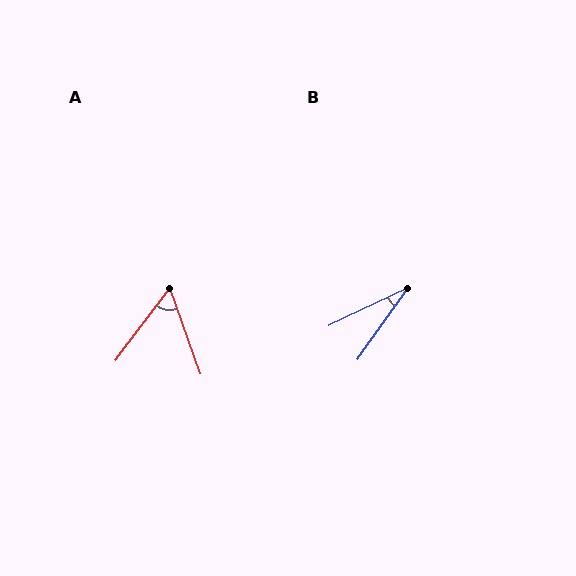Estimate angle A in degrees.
Approximately 57 degrees.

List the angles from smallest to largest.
B (29°), A (57°).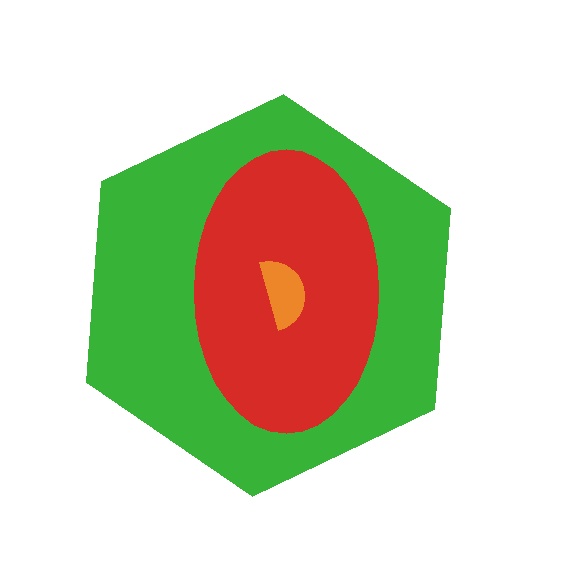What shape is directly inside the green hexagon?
The red ellipse.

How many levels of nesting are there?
3.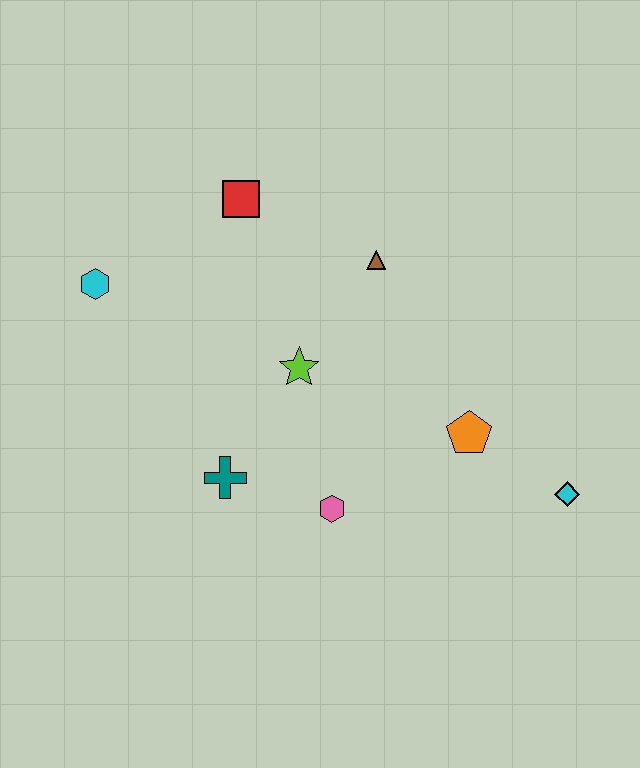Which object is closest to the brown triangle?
The lime star is closest to the brown triangle.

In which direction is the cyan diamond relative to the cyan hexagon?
The cyan diamond is to the right of the cyan hexagon.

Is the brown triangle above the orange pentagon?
Yes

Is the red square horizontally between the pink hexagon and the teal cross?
Yes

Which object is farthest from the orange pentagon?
The cyan hexagon is farthest from the orange pentagon.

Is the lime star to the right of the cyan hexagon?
Yes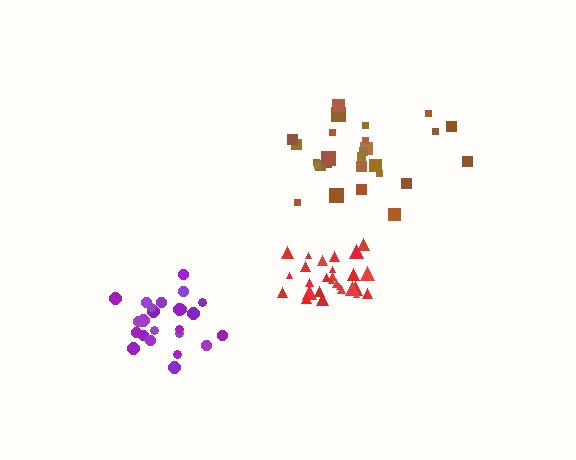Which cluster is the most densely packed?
Red.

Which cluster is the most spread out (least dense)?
Brown.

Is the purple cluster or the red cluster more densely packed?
Red.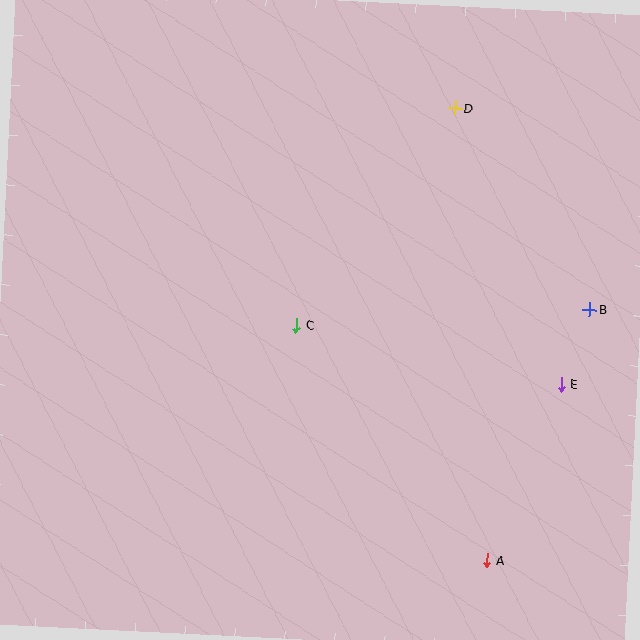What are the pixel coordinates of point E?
Point E is at (561, 384).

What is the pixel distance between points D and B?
The distance between D and B is 242 pixels.